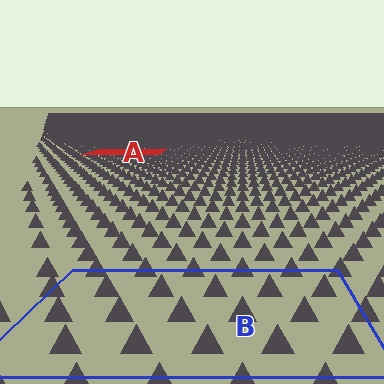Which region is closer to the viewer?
Region B is closer. The texture elements there are larger and more spread out.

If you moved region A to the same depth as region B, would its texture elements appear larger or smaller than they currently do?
They would appear larger. At a closer depth, the same texture elements are projected at a bigger on-screen size.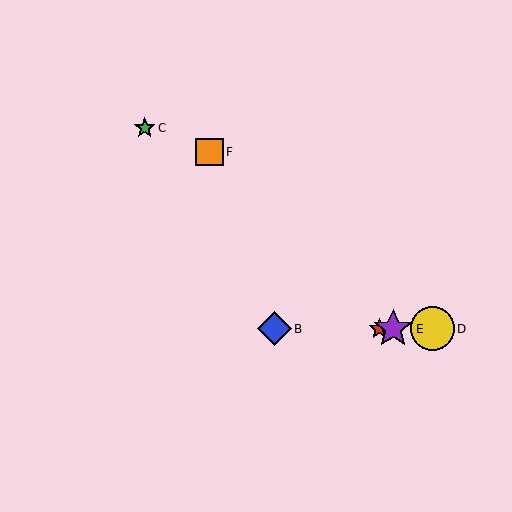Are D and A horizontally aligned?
Yes, both are at y≈329.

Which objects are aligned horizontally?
Objects A, B, D, E are aligned horizontally.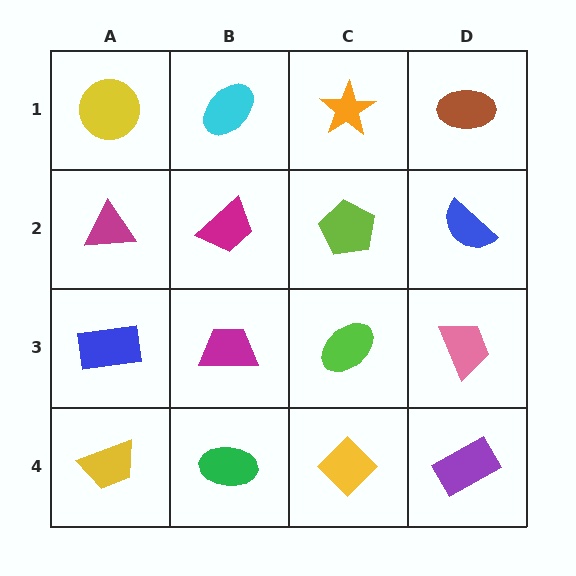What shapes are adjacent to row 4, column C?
A lime ellipse (row 3, column C), a green ellipse (row 4, column B), a purple rectangle (row 4, column D).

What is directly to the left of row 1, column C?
A cyan ellipse.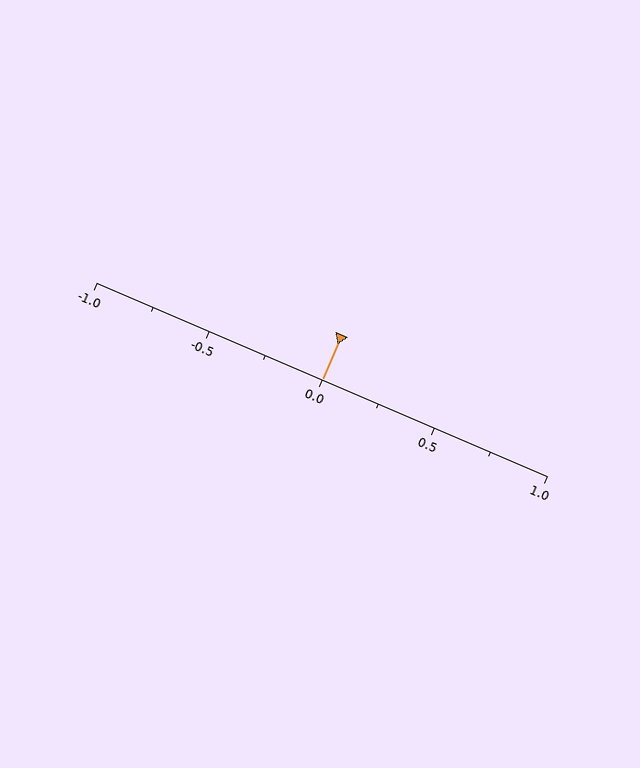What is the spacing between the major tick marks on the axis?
The major ticks are spaced 0.5 apart.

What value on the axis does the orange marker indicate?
The marker indicates approximately 0.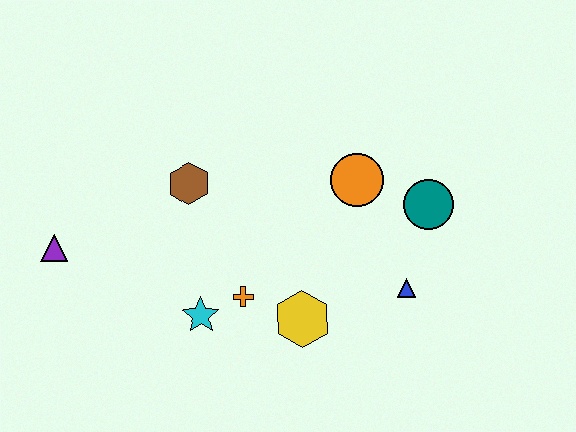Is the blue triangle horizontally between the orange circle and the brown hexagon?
No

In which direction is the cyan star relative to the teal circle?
The cyan star is to the left of the teal circle.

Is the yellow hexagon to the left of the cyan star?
No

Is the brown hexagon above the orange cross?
Yes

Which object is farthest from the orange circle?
The purple triangle is farthest from the orange circle.